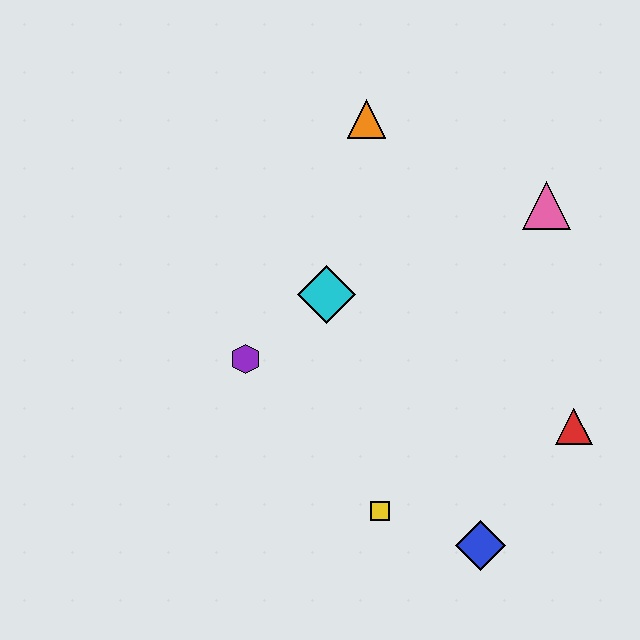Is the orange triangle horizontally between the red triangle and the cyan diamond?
Yes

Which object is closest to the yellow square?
The blue diamond is closest to the yellow square.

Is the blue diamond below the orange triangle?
Yes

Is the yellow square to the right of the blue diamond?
No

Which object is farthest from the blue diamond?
The orange triangle is farthest from the blue diamond.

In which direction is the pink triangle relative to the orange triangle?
The pink triangle is to the right of the orange triangle.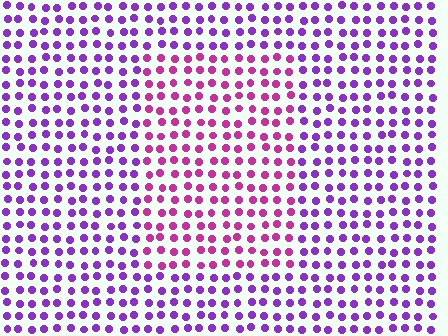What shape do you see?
I see a rectangle.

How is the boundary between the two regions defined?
The boundary is defined purely by a slight shift in hue (about 39 degrees). Spacing, size, and orientation are identical on both sides.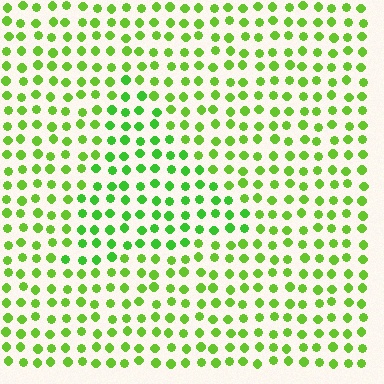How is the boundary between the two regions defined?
The boundary is defined purely by a slight shift in hue (about 19 degrees). Spacing, size, and orientation are identical on both sides.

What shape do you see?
I see a triangle.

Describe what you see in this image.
The image is filled with small lime elements in a uniform arrangement. A triangle-shaped region is visible where the elements are tinted to a slightly different hue, forming a subtle color boundary.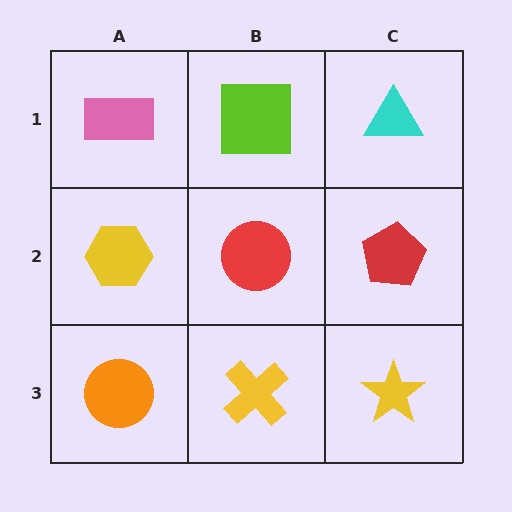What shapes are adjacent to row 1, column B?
A red circle (row 2, column B), a pink rectangle (row 1, column A), a cyan triangle (row 1, column C).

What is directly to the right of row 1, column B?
A cyan triangle.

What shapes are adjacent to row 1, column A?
A yellow hexagon (row 2, column A), a lime square (row 1, column B).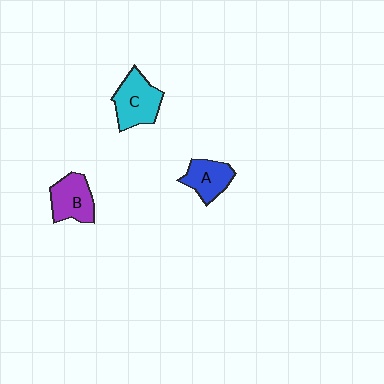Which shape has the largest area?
Shape C (cyan).